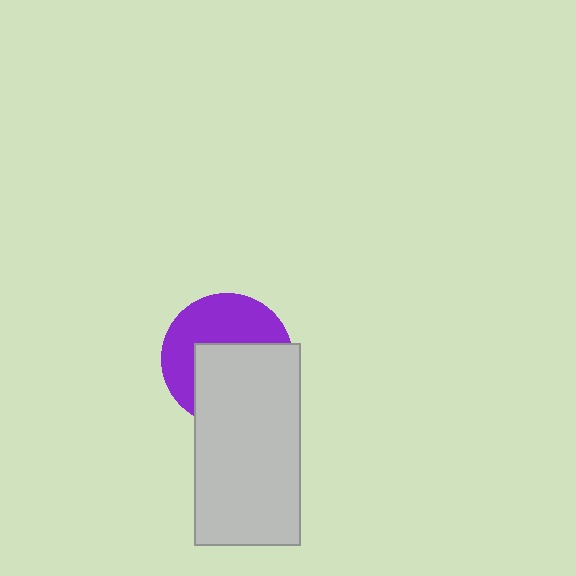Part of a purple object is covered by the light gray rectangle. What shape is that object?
It is a circle.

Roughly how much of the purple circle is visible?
About half of it is visible (roughly 48%).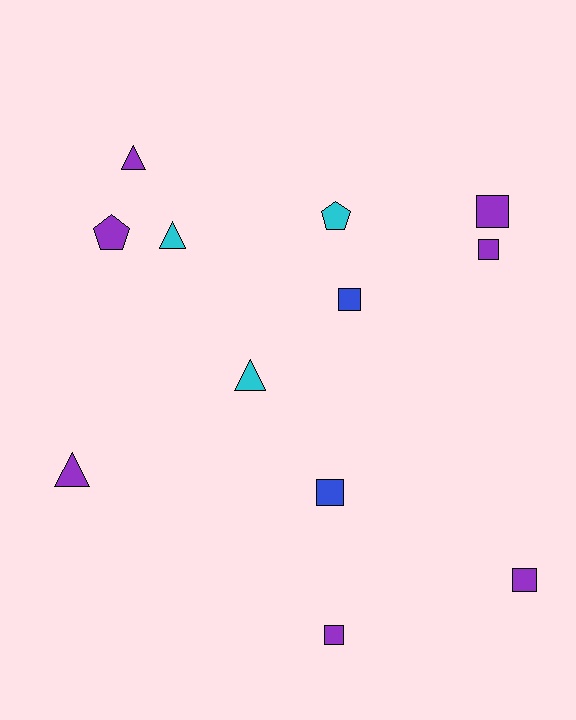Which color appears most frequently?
Purple, with 7 objects.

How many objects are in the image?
There are 12 objects.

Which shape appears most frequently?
Square, with 6 objects.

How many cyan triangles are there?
There are 2 cyan triangles.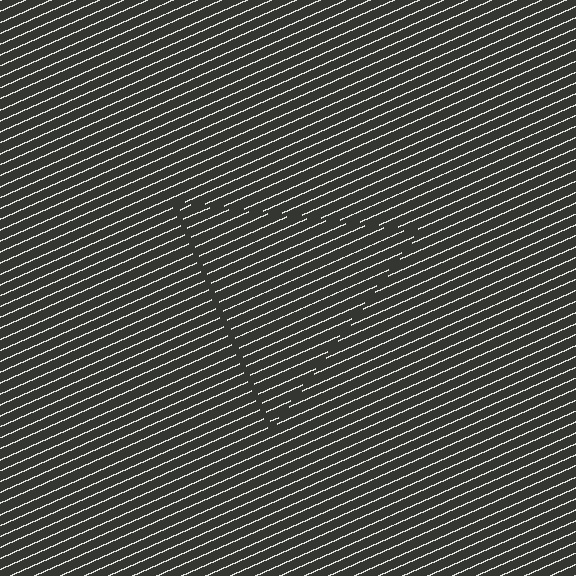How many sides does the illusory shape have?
3 sides — the line-ends trace a triangle.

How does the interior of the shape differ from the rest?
The interior of the shape contains the same grating, shifted by half a period — the contour is defined by the phase discontinuity where line-ends from the inner and outer gratings abut.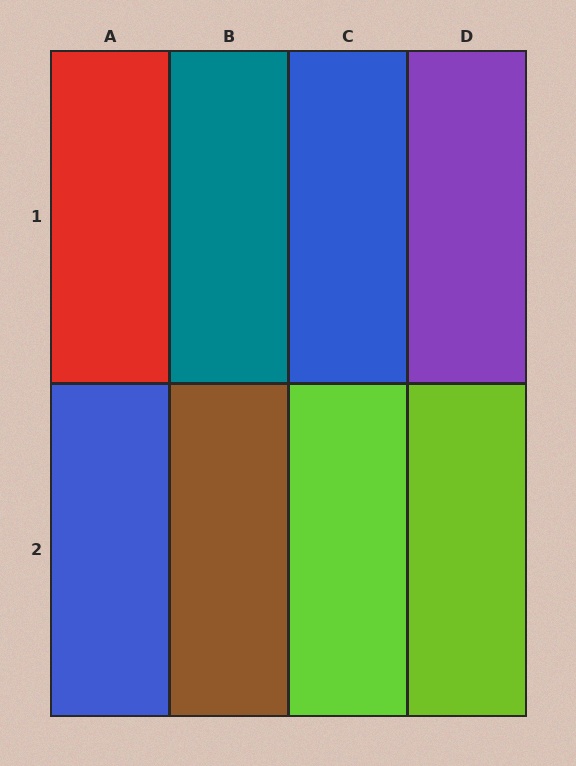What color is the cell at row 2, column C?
Lime.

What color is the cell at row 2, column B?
Brown.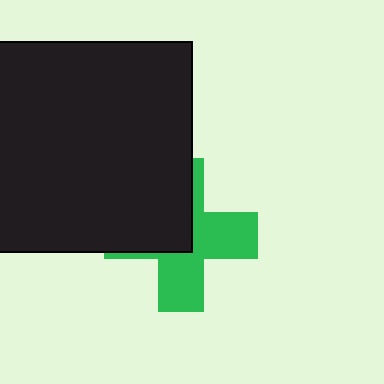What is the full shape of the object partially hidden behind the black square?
The partially hidden object is a green cross.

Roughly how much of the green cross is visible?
About half of it is visible (roughly 53%).